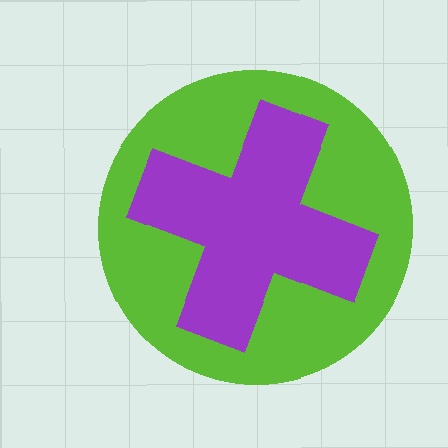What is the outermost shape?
The lime circle.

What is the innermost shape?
The purple cross.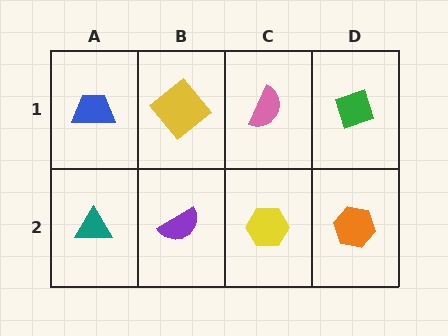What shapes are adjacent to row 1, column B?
A purple semicircle (row 2, column B), a blue trapezoid (row 1, column A), a pink semicircle (row 1, column C).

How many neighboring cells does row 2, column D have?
2.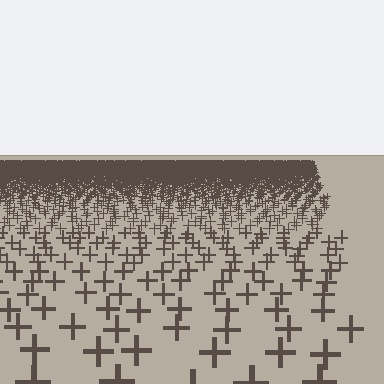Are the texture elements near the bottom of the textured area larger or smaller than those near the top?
Larger. Near the bottom, elements are closer to the viewer and appear at a bigger on-screen size.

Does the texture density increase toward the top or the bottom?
Density increases toward the top.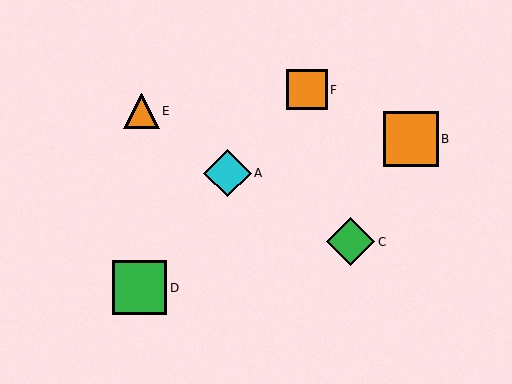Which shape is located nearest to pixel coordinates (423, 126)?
The orange square (labeled B) at (411, 139) is nearest to that location.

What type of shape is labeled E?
Shape E is an orange triangle.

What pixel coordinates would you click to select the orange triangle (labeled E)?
Click at (141, 111) to select the orange triangle E.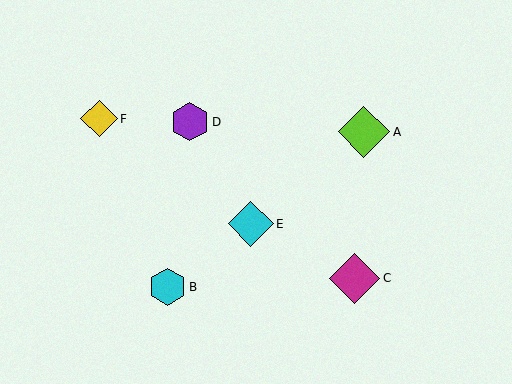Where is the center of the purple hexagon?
The center of the purple hexagon is at (190, 122).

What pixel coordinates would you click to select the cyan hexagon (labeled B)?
Click at (168, 287) to select the cyan hexagon B.